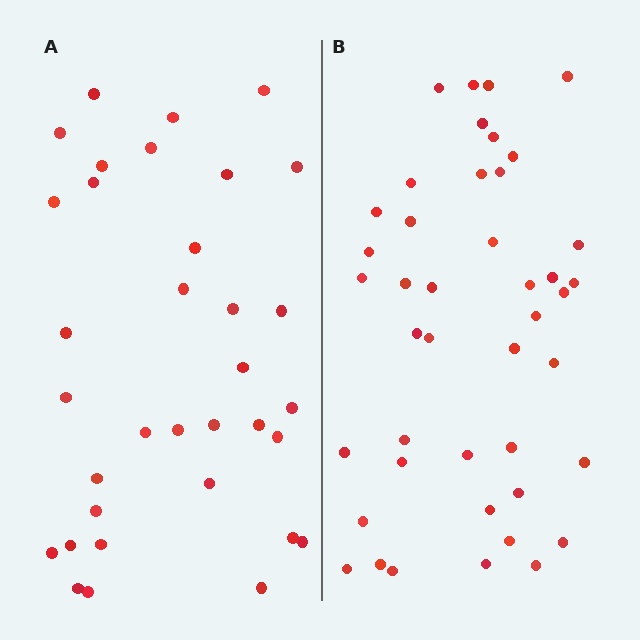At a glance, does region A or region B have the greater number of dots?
Region B (the right region) has more dots.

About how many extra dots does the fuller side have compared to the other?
Region B has roughly 8 or so more dots than region A.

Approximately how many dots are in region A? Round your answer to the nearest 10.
About 30 dots. (The exact count is 34, which rounds to 30.)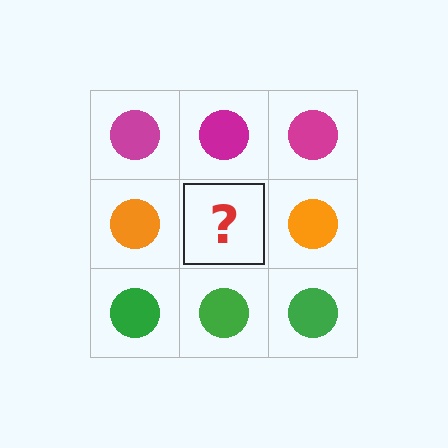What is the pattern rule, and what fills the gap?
The rule is that each row has a consistent color. The gap should be filled with an orange circle.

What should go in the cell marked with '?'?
The missing cell should contain an orange circle.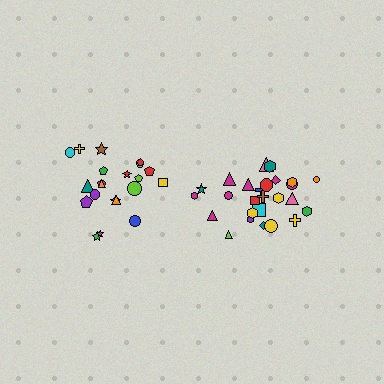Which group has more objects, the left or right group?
The right group.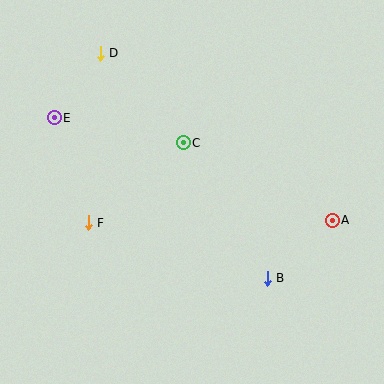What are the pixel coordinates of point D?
Point D is at (100, 53).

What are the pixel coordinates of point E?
Point E is at (54, 118).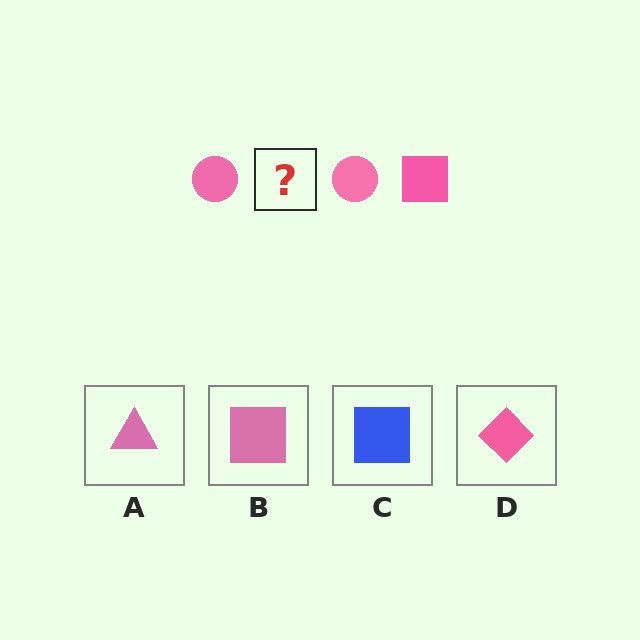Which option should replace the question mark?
Option B.